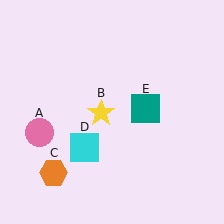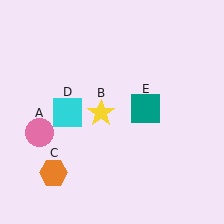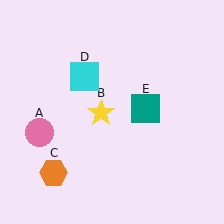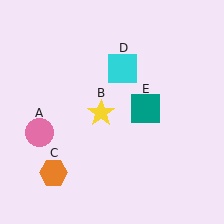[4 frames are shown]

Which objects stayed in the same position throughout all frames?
Pink circle (object A) and yellow star (object B) and orange hexagon (object C) and teal square (object E) remained stationary.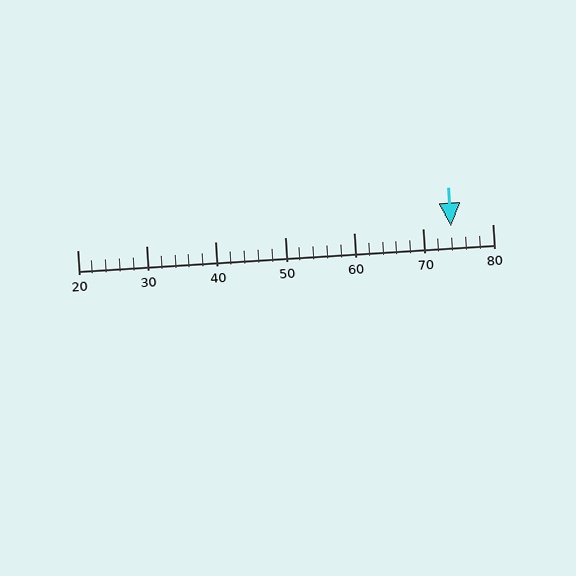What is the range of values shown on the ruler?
The ruler shows values from 20 to 80.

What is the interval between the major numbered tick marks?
The major tick marks are spaced 10 units apart.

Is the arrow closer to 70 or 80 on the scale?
The arrow is closer to 70.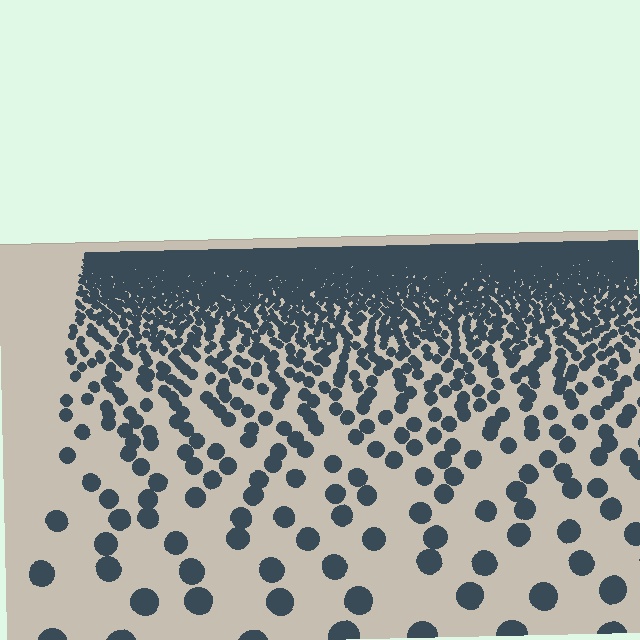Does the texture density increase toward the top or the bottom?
Density increases toward the top.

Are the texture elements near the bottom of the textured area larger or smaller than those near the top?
Larger. Near the bottom, elements are closer to the viewer and appear at a bigger on-screen size.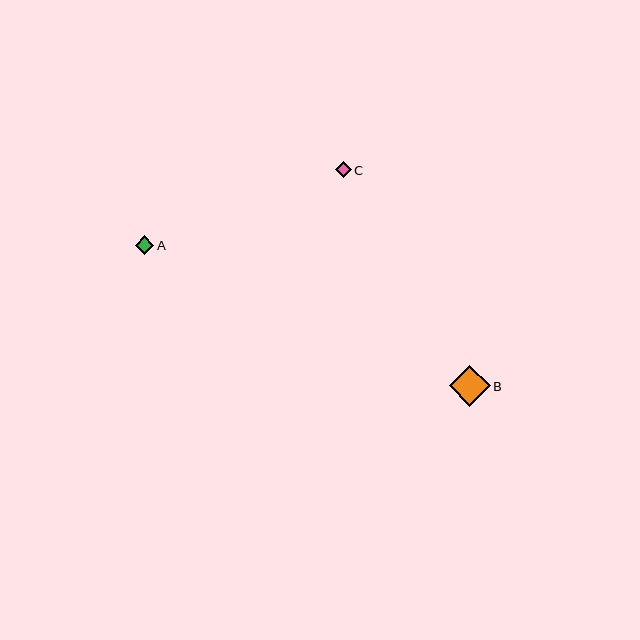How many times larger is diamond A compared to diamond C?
Diamond A is approximately 1.1 times the size of diamond C.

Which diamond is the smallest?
Diamond C is the smallest with a size of approximately 16 pixels.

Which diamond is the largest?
Diamond B is the largest with a size of approximately 41 pixels.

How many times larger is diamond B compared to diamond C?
Diamond B is approximately 2.5 times the size of diamond C.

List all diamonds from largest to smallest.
From largest to smallest: B, A, C.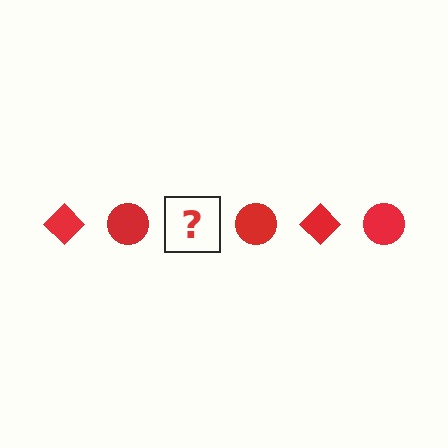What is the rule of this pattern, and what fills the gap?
The rule is that the pattern cycles through diamond, circle shapes in red. The gap should be filled with a red diamond.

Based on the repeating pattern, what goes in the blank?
The blank should be a red diamond.